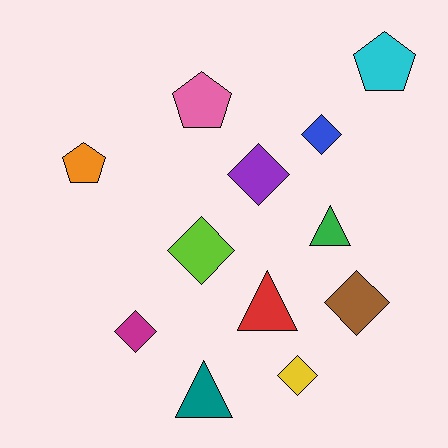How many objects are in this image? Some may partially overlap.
There are 12 objects.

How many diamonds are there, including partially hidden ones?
There are 6 diamonds.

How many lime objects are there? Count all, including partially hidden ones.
There is 1 lime object.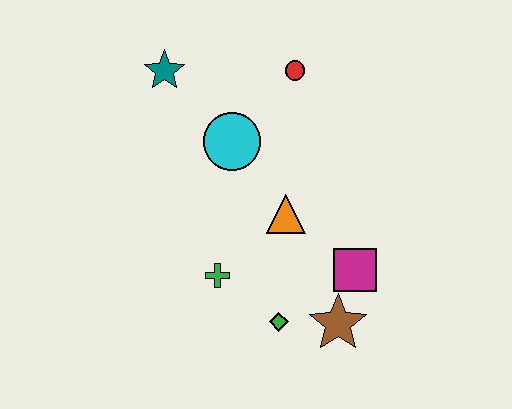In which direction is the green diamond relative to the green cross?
The green diamond is to the right of the green cross.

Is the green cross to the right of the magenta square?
No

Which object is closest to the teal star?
The cyan circle is closest to the teal star.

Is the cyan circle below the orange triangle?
No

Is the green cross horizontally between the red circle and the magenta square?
No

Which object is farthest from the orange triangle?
The teal star is farthest from the orange triangle.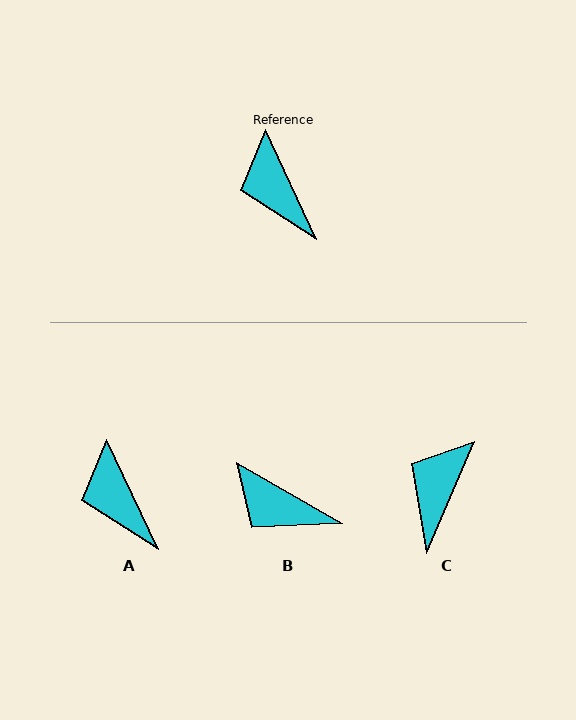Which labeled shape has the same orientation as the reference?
A.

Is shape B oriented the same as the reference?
No, it is off by about 35 degrees.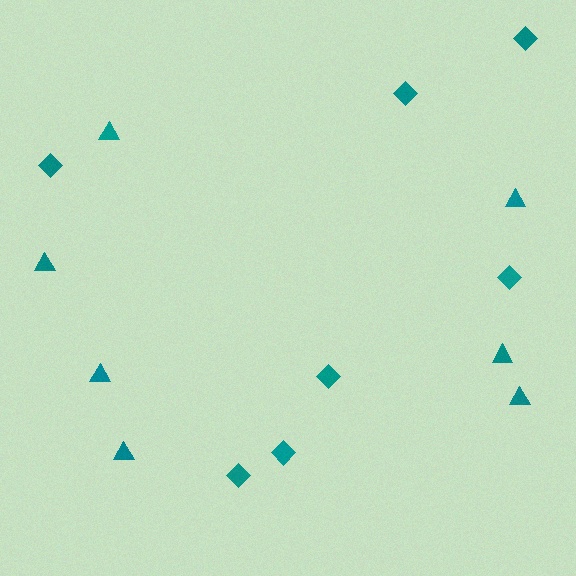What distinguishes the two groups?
There are 2 groups: one group of diamonds (7) and one group of triangles (7).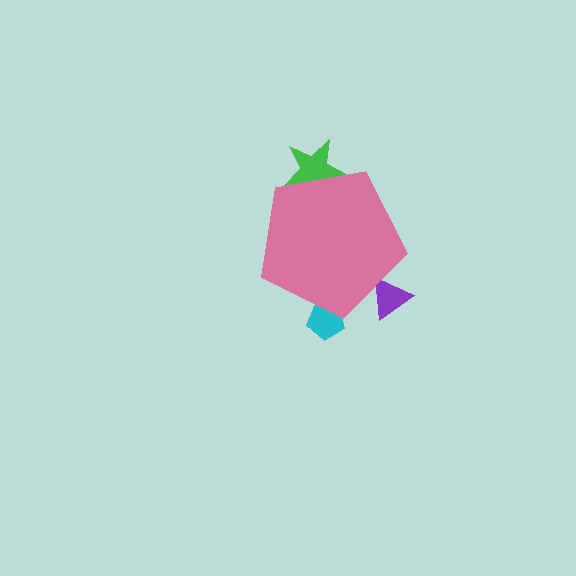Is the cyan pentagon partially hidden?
Yes, the cyan pentagon is partially hidden behind the pink pentagon.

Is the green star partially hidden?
Yes, the green star is partially hidden behind the pink pentagon.